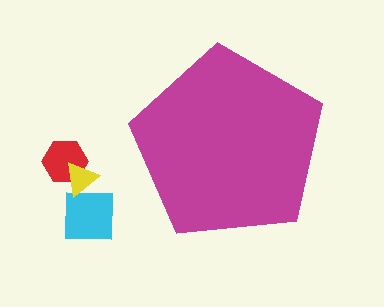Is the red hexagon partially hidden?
No, the red hexagon is fully visible.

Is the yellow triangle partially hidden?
No, the yellow triangle is fully visible.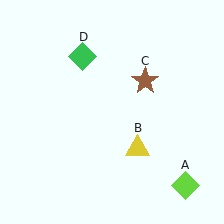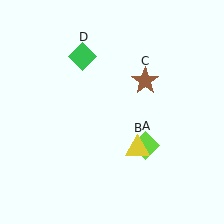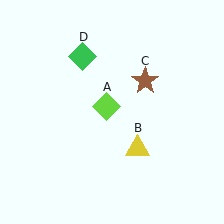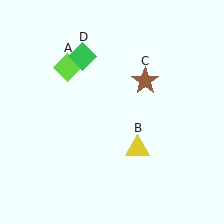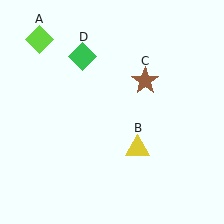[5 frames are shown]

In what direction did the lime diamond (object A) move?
The lime diamond (object A) moved up and to the left.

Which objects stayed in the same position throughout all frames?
Yellow triangle (object B) and brown star (object C) and green diamond (object D) remained stationary.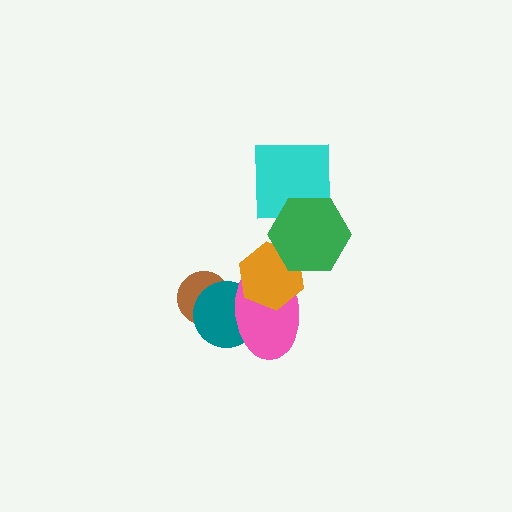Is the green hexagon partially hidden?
No, no other shape covers it.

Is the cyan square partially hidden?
Yes, it is partially covered by another shape.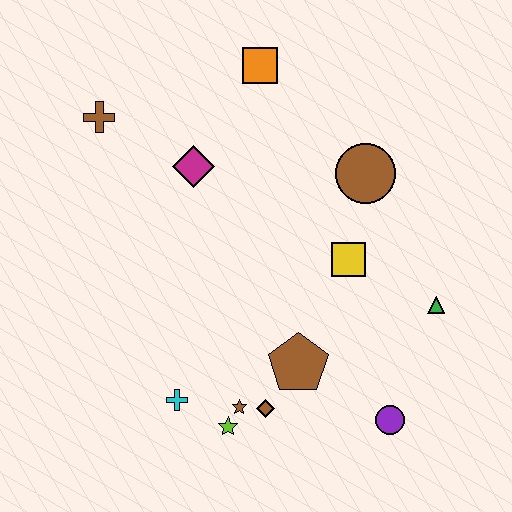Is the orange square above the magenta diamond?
Yes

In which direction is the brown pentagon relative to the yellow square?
The brown pentagon is below the yellow square.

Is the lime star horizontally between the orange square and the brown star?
No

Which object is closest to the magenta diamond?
The brown cross is closest to the magenta diamond.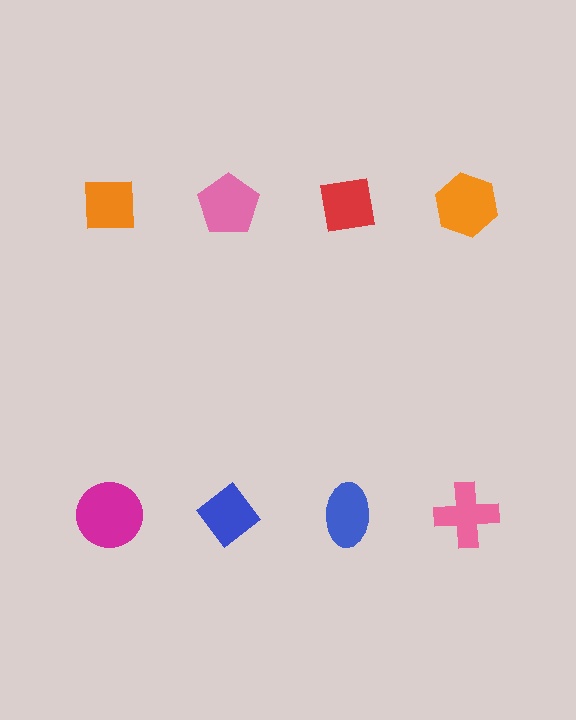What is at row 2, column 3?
A blue ellipse.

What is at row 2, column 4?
A pink cross.